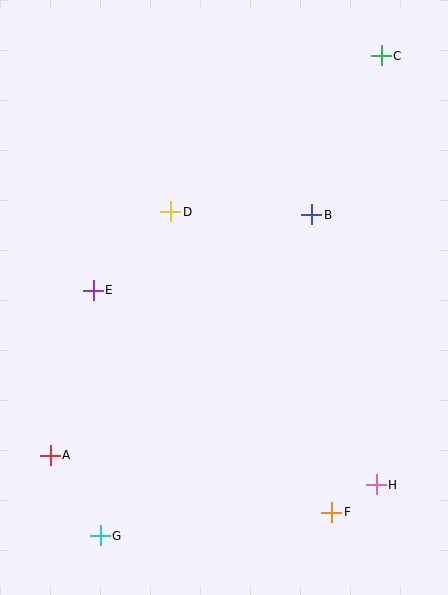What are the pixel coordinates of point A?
Point A is at (50, 455).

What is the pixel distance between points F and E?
The distance between F and E is 325 pixels.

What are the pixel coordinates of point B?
Point B is at (312, 215).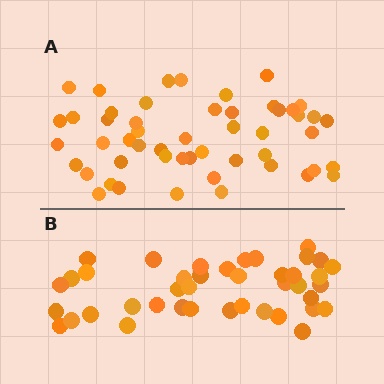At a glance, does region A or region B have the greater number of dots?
Region A (the top region) has more dots.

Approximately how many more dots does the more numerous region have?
Region A has roughly 10 or so more dots than region B.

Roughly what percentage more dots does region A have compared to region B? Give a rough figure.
About 25% more.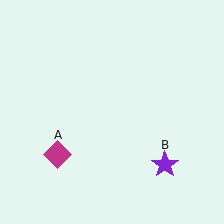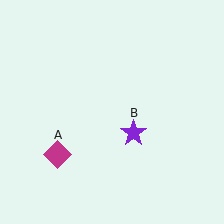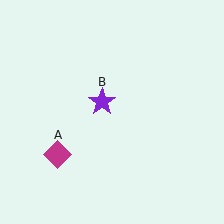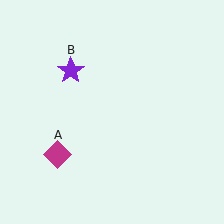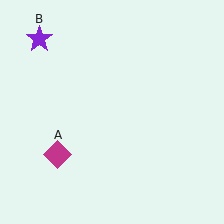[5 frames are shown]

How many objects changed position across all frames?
1 object changed position: purple star (object B).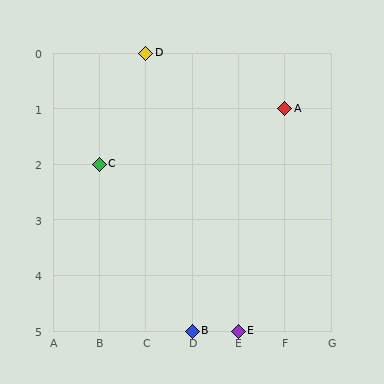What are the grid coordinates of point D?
Point D is at grid coordinates (C, 0).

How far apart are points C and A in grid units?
Points C and A are 4 columns and 1 row apart (about 4.1 grid units diagonally).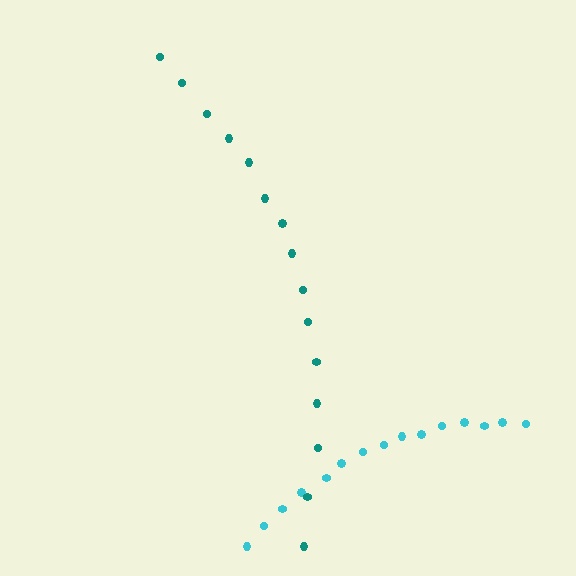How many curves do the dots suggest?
There are 2 distinct paths.